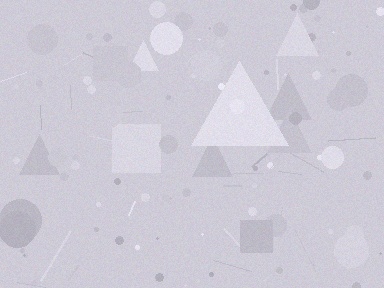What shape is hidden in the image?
A triangle is hidden in the image.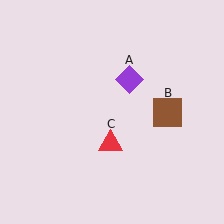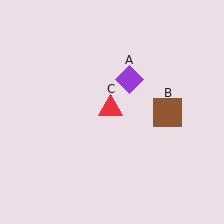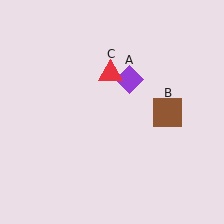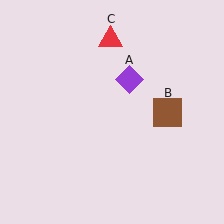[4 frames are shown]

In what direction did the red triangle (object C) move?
The red triangle (object C) moved up.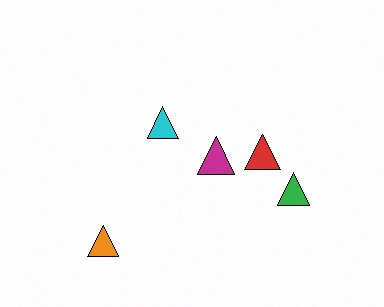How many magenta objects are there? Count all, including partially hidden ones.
There is 1 magenta object.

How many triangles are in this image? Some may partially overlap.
There are 5 triangles.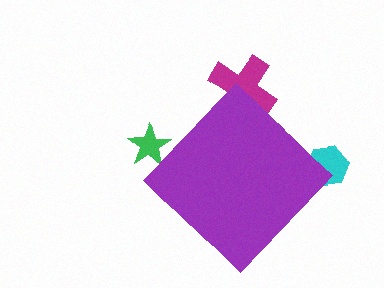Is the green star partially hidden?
Yes, the green star is partially hidden behind the purple diamond.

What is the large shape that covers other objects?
A purple diamond.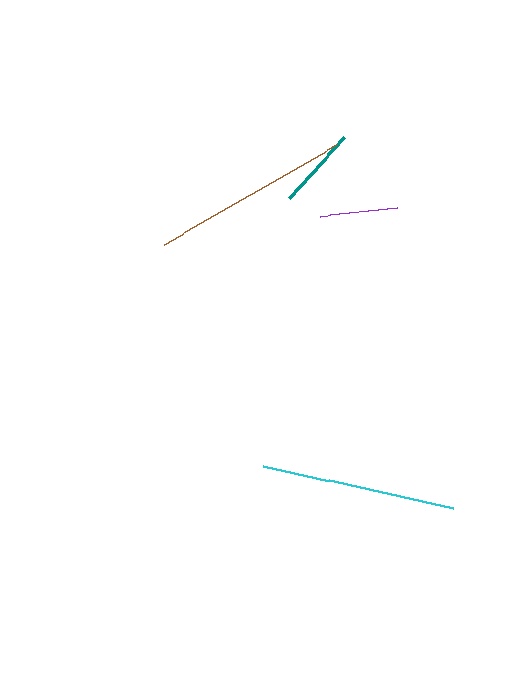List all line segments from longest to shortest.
From longest to shortest: brown, cyan, teal, purple.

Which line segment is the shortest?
The purple line is the shortest at approximately 77 pixels.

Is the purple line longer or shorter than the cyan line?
The cyan line is longer than the purple line.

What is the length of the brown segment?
The brown segment is approximately 198 pixels long.